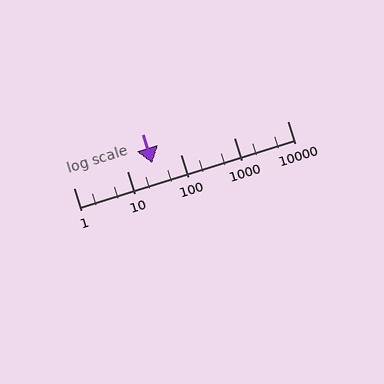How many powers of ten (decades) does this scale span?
The scale spans 4 decades, from 1 to 10000.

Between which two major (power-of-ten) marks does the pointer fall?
The pointer is between 10 and 100.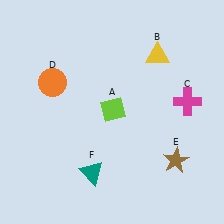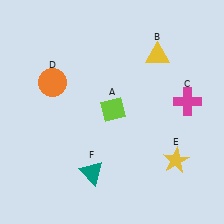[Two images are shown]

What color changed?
The star (E) changed from brown in Image 1 to yellow in Image 2.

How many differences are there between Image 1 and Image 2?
There is 1 difference between the two images.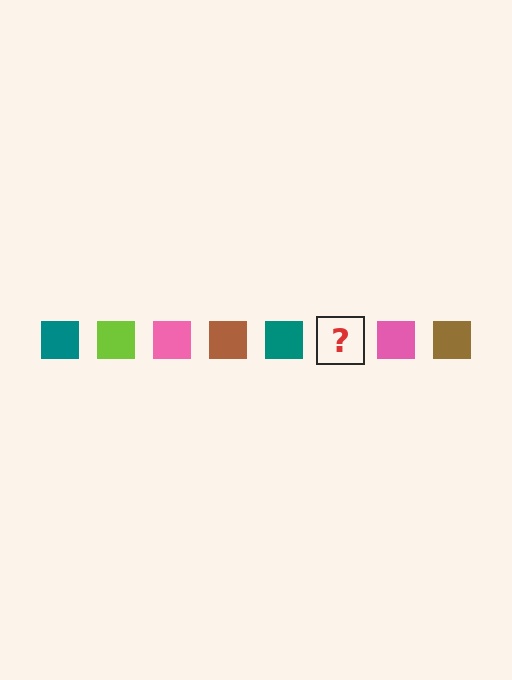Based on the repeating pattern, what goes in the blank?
The blank should be a lime square.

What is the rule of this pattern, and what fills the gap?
The rule is that the pattern cycles through teal, lime, pink, brown squares. The gap should be filled with a lime square.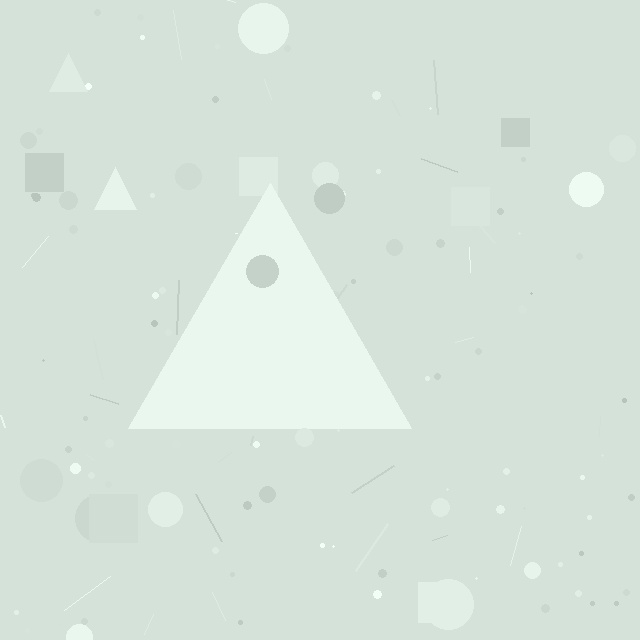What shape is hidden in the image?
A triangle is hidden in the image.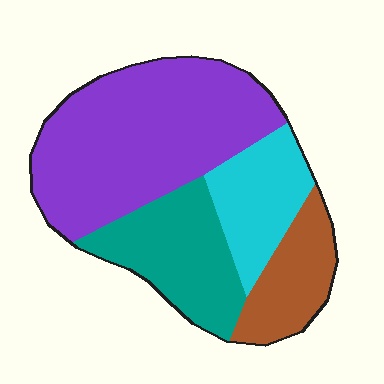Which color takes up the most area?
Purple, at roughly 45%.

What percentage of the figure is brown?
Brown covers around 15% of the figure.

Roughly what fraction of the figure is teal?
Teal covers 22% of the figure.